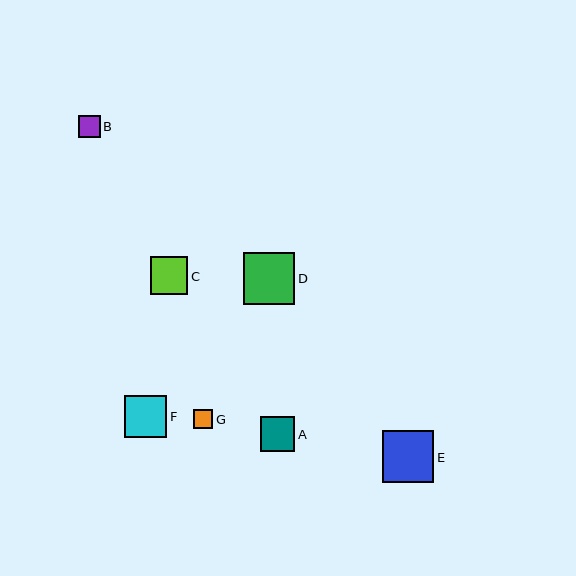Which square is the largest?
Square D is the largest with a size of approximately 52 pixels.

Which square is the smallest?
Square G is the smallest with a size of approximately 19 pixels.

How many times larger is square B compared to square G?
Square B is approximately 1.2 times the size of square G.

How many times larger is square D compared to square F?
Square D is approximately 1.2 times the size of square F.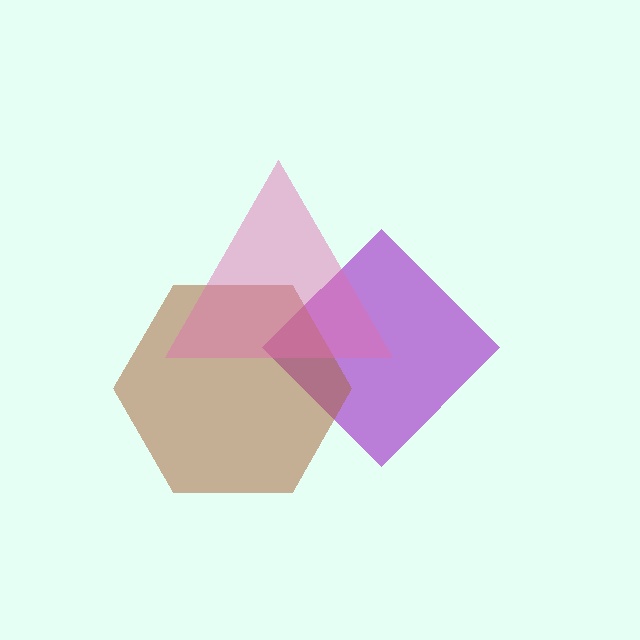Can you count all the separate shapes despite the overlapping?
Yes, there are 3 separate shapes.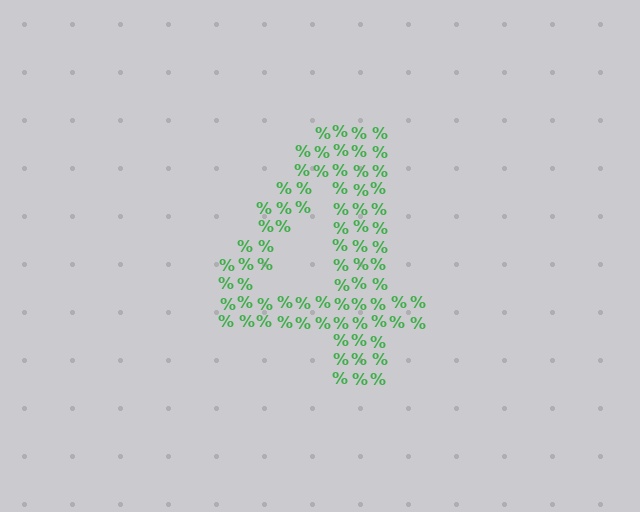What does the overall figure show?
The overall figure shows the digit 4.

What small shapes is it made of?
It is made of small percent signs.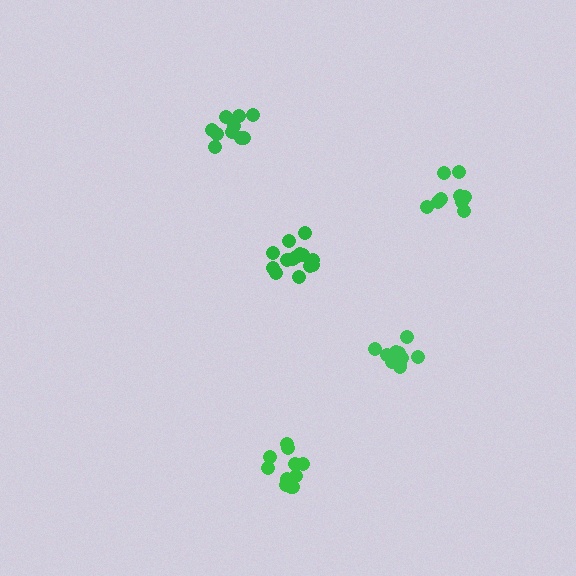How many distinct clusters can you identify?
There are 5 distinct clusters.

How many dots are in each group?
Group 1: 12 dots, Group 2: 14 dots, Group 3: 12 dots, Group 4: 10 dots, Group 5: 11 dots (59 total).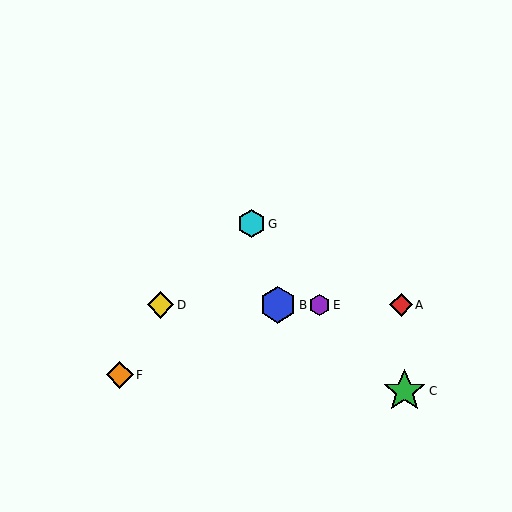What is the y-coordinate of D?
Object D is at y≈305.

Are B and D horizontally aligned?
Yes, both are at y≈305.